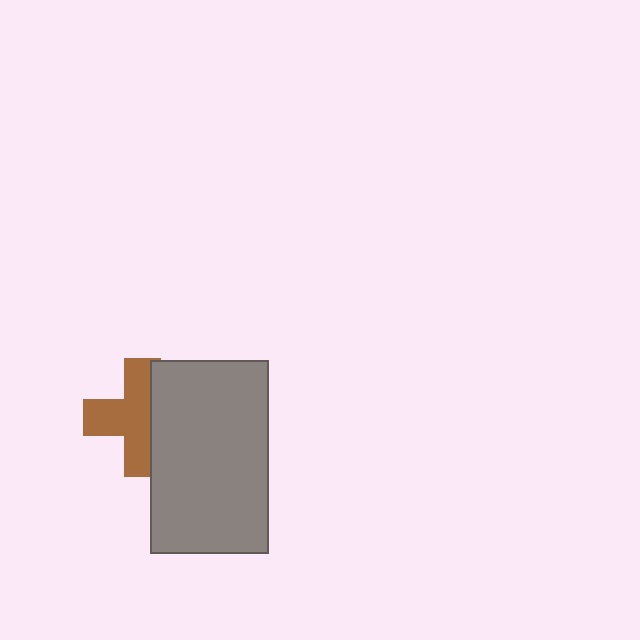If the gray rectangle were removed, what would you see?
You would see the complete brown cross.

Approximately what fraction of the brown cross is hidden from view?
Roughly 38% of the brown cross is hidden behind the gray rectangle.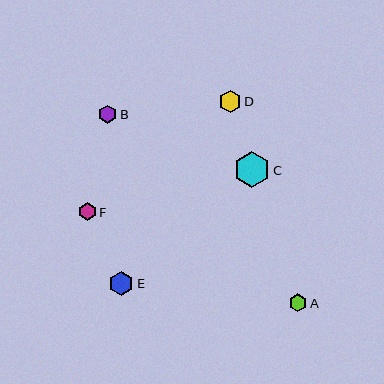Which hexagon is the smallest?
Hexagon A is the smallest with a size of approximately 18 pixels.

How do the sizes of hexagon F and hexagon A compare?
Hexagon F and hexagon A are approximately the same size.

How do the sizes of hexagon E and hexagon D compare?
Hexagon E and hexagon D are approximately the same size.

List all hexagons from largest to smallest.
From largest to smallest: C, E, D, B, F, A.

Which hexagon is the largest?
Hexagon C is the largest with a size of approximately 36 pixels.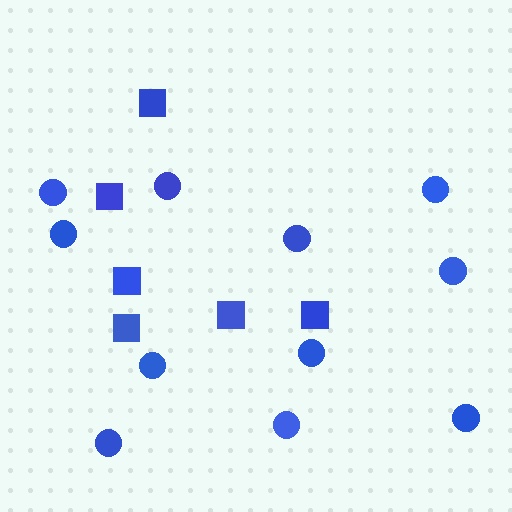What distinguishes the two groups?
There are 2 groups: one group of squares (6) and one group of circles (11).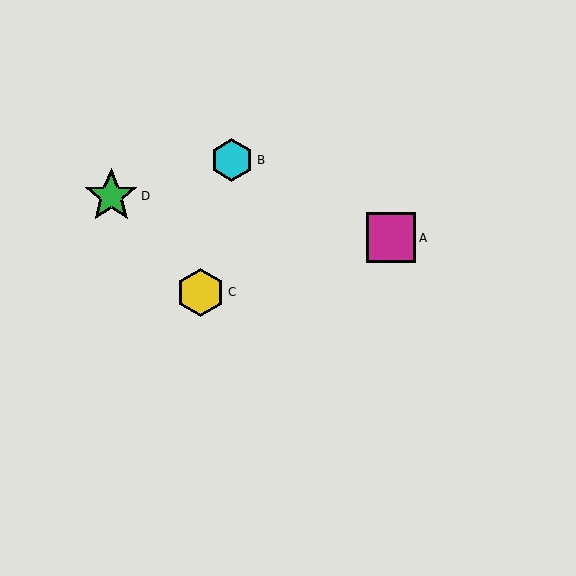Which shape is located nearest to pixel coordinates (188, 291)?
The yellow hexagon (labeled C) at (201, 292) is nearest to that location.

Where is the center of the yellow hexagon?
The center of the yellow hexagon is at (201, 292).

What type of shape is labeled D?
Shape D is a green star.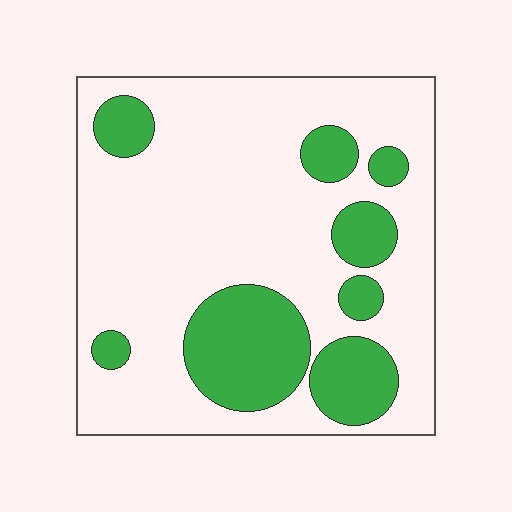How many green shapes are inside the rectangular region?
8.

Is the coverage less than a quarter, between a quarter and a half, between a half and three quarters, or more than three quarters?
Between a quarter and a half.